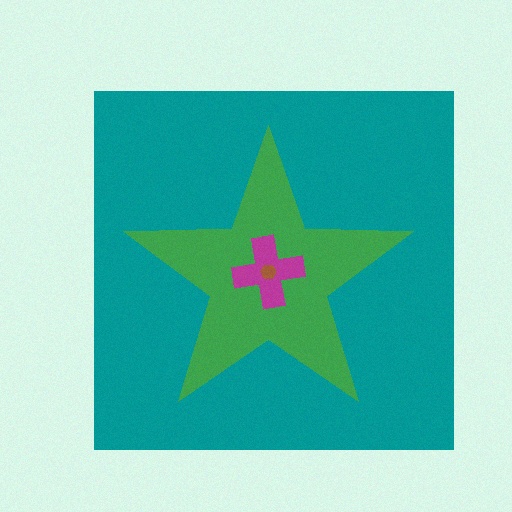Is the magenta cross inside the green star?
Yes.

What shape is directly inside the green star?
The magenta cross.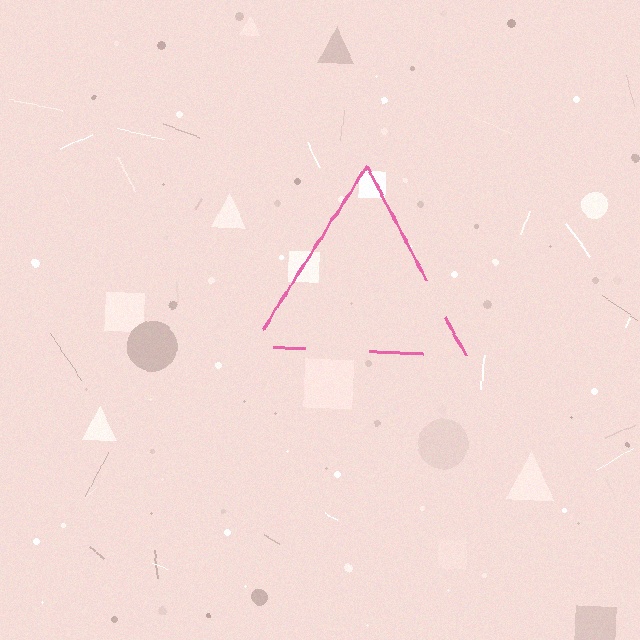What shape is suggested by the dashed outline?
The dashed outline suggests a triangle.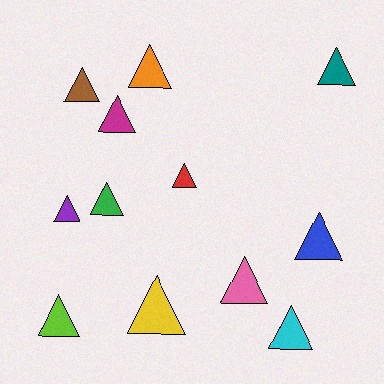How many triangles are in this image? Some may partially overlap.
There are 12 triangles.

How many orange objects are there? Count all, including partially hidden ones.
There is 1 orange object.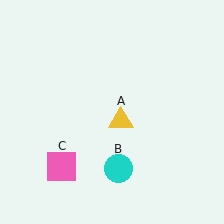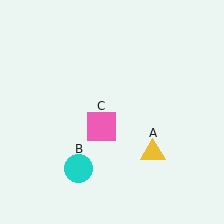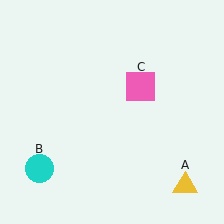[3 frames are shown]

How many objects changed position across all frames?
3 objects changed position: yellow triangle (object A), cyan circle (object B), pink square (object C).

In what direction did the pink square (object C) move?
The pink square (object C) moved up and to the right.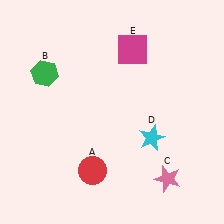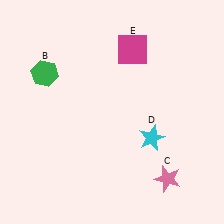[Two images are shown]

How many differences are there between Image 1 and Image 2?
There is 1 difference between the two images.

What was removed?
The red circle (A) was removed in Image 2.